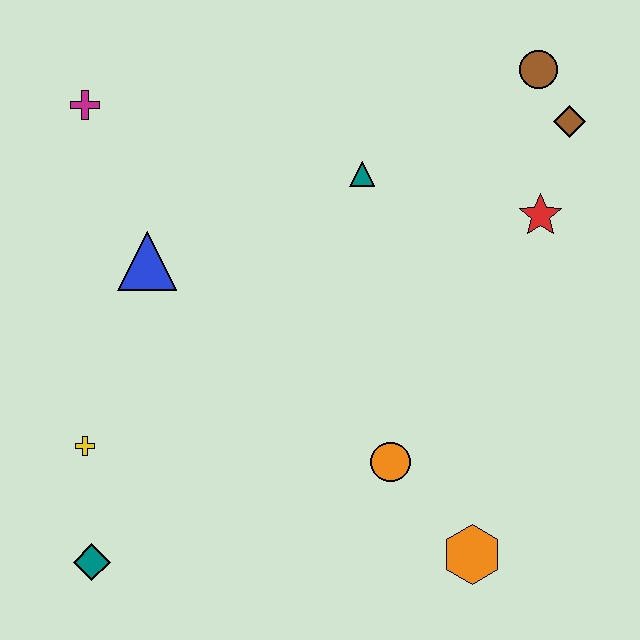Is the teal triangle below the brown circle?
Yes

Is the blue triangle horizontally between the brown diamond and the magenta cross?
Yes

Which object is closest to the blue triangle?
The magenta cross is closest to the blue triangle.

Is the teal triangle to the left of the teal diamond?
No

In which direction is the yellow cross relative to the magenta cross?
The yellow cross is below the magenta cross.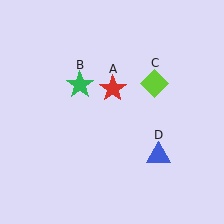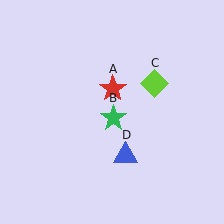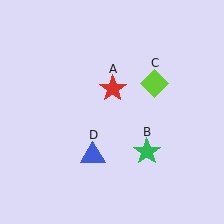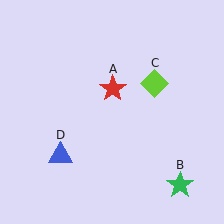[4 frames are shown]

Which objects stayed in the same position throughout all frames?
Red star (object A) and lime diamond (object C) remained stationary.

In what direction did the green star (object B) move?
The green star (object B) moved down and to the right.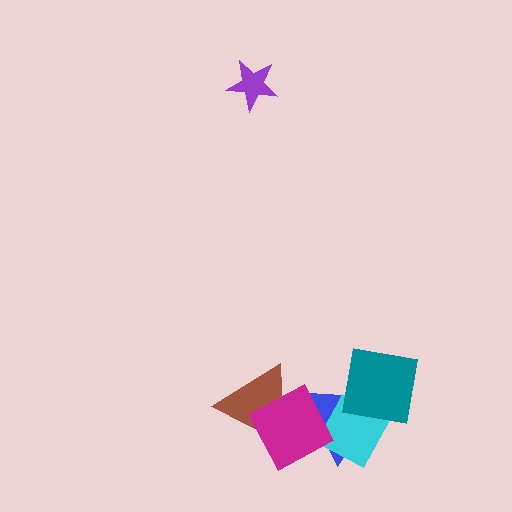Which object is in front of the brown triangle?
The magenta diamond is in front of the brown triangle.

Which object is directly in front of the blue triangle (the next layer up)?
The cyan square is directly in front of the blue triangle.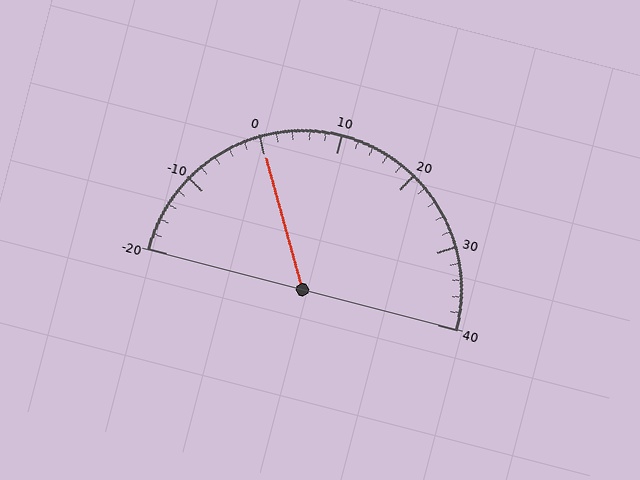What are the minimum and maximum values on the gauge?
The gauge ranges from -20 to 40.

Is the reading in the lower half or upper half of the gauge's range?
The reading is in the lower half of the range (-20 to 40).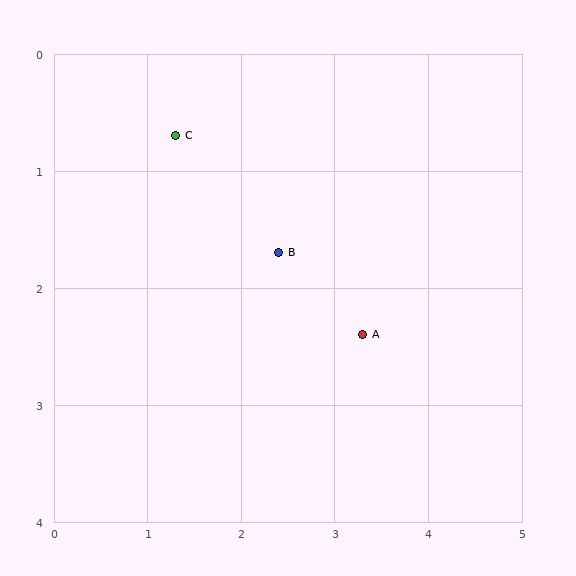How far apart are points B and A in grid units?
Points B and A are about 1.1 grid units apart.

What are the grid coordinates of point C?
Point C is at approximately (1.3, 0.7).